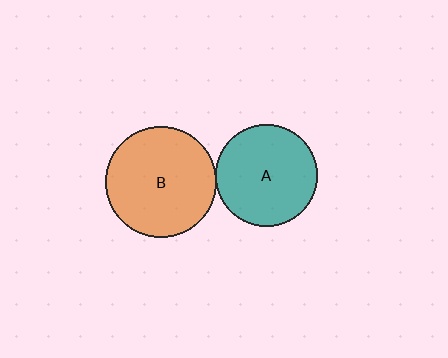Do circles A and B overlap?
Yes.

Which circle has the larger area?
Circle B (orange).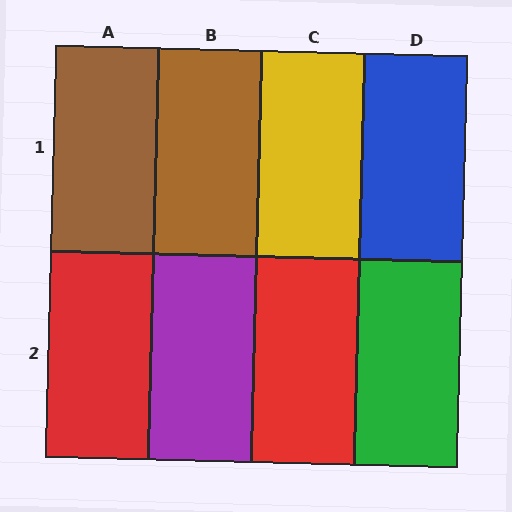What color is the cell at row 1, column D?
Blue.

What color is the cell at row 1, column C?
Yellow.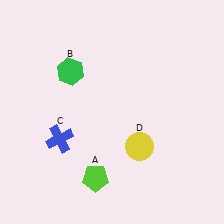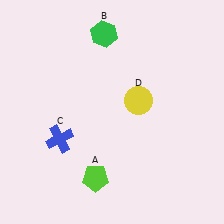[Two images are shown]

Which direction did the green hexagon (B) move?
The green hexagon (B) moved up.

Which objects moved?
The objects that moved are: the green hexagon (B), the yellow circle (D).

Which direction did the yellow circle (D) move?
The yellow circle (D) moved up.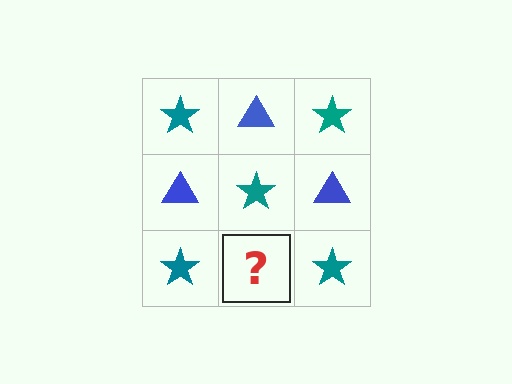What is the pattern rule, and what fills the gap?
The rule is that it alternates teal star and blue triangle in a checkerboard pattern. The gap should be filled with a blue triangle.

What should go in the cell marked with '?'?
The missing cell should contain a blue triangle.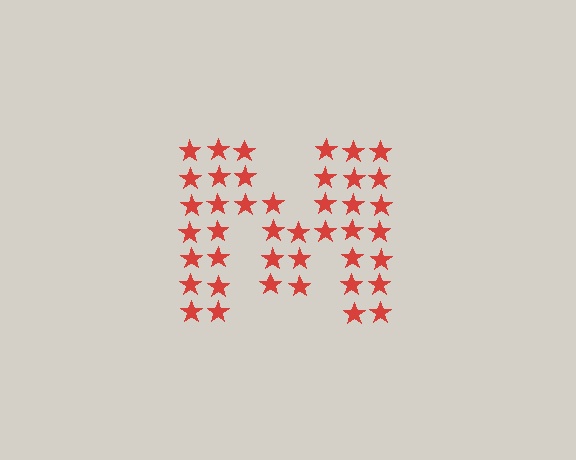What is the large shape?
The large shape is the letter M.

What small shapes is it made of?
It is made of small stars.